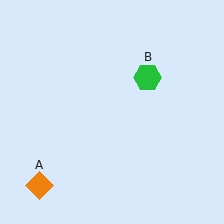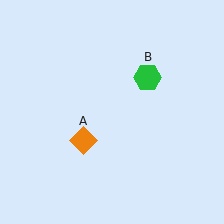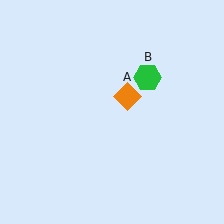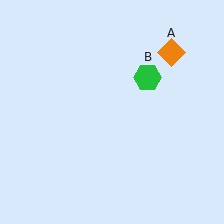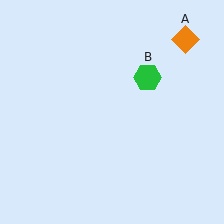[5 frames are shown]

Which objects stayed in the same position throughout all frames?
Green hexagon (object B) remained stationary.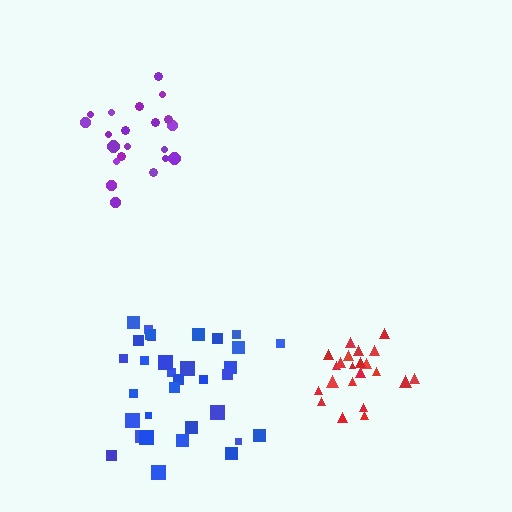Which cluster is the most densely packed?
Red.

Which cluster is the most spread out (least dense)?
Blue.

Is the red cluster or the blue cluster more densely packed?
Red.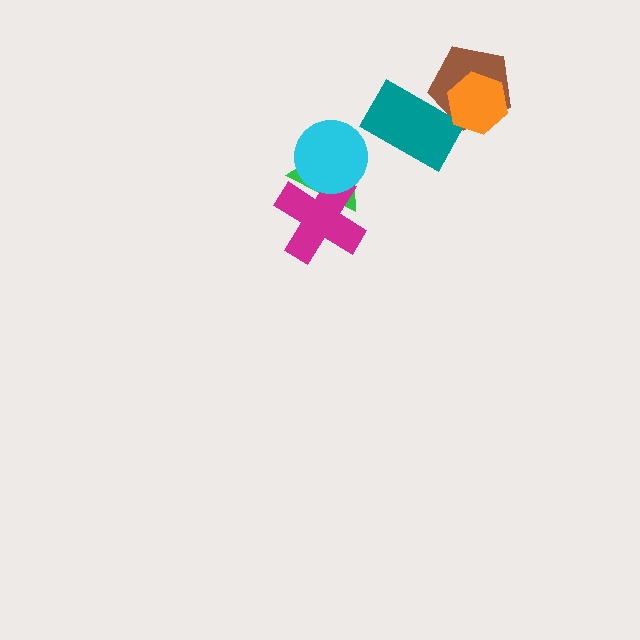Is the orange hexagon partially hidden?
No, no other shape covers it.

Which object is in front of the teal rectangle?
The orange hexagon is in front of the teal rectangle.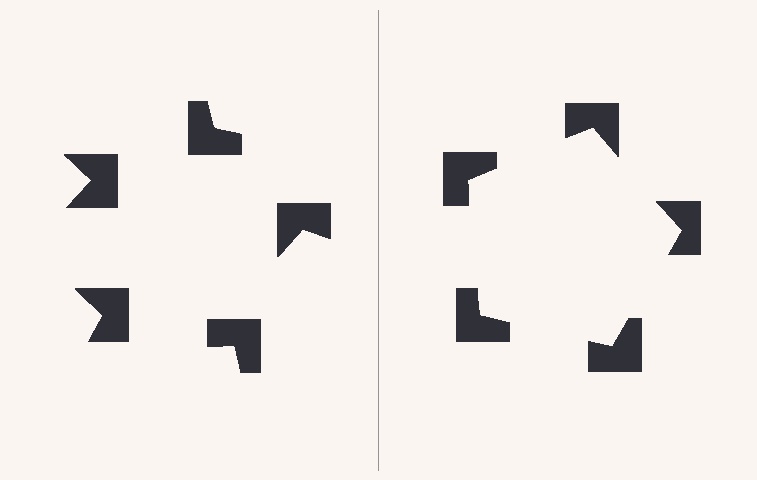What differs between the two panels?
The notched squares are positioned identically on both sides; only the wedge orientations differ. On the right they align to a pentagon; on the left they are misaligned.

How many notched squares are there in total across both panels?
10 — 5 on each side.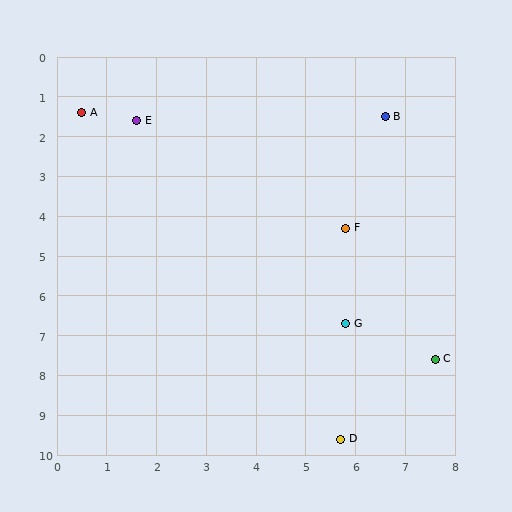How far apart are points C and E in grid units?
Points C and E are about 8.5 grid units apart.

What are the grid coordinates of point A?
Point A is at approximately (0.5, 1.4).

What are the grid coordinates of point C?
Point C is at approximately (7.6, 7.6).